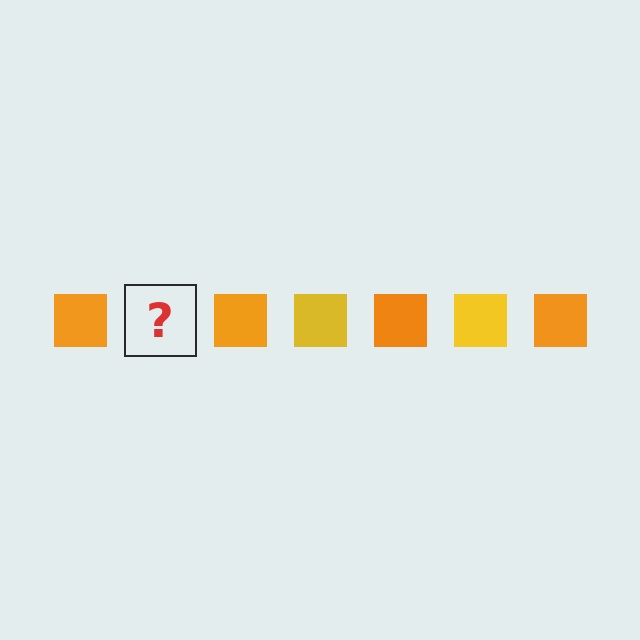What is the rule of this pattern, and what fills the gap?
The rule is that the pattern cycles through orange, yellow squares. The gap should be filled with a yellow square.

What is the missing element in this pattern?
The missing element is a yellow square.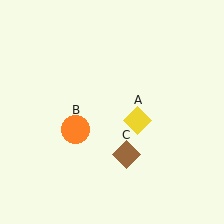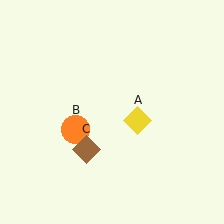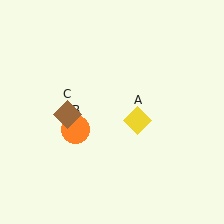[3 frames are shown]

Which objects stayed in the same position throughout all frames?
Yellow diamond (object A) and orange circle (object B) remained stationary.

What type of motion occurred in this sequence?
The brown diamond (object C) rotated clockwise around the center of the scene.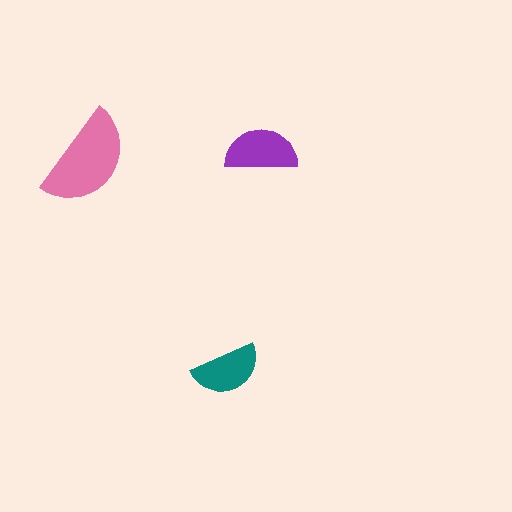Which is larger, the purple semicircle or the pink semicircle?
The pink one.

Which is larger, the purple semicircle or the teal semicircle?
The purple one.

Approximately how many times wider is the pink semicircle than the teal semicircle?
About 1.5 times wider.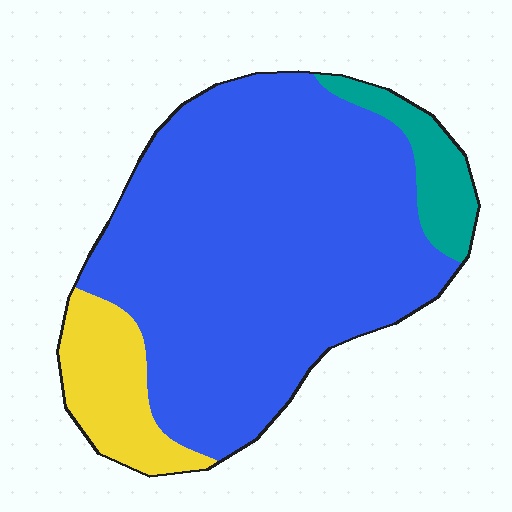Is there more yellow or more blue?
Blue.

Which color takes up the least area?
Teal, at roughly 10%.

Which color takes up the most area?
Blue, at roughly 80%.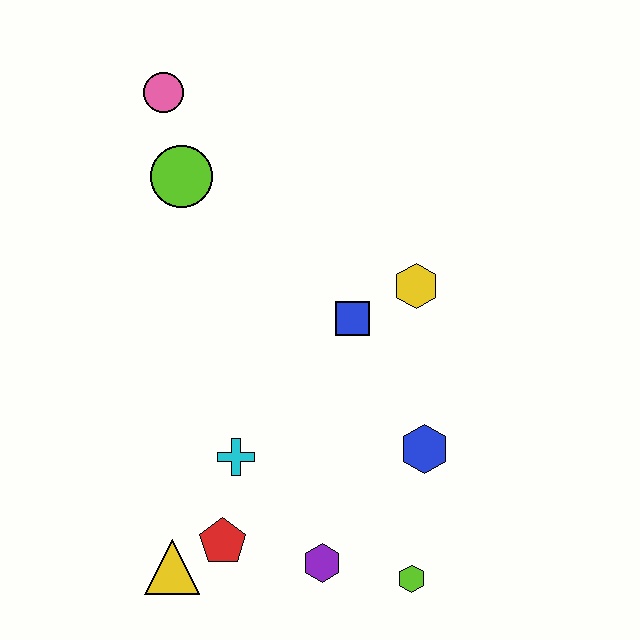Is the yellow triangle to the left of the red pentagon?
Yes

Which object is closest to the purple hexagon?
The lime hexagon is closest to the purple hexagon.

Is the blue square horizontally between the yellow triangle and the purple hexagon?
No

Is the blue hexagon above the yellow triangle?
Yes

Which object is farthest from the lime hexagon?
The pink circle is farthest from the lime hexagon.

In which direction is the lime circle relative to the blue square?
The lime circle is to the left of the blue square.